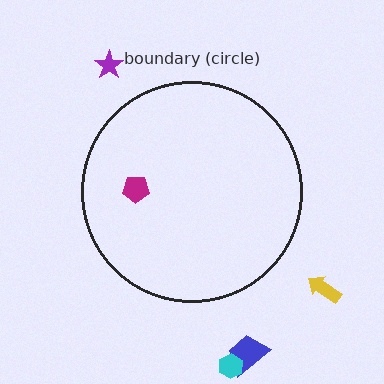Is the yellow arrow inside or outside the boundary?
Outside.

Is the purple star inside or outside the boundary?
Outside.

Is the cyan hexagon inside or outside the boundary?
Outside.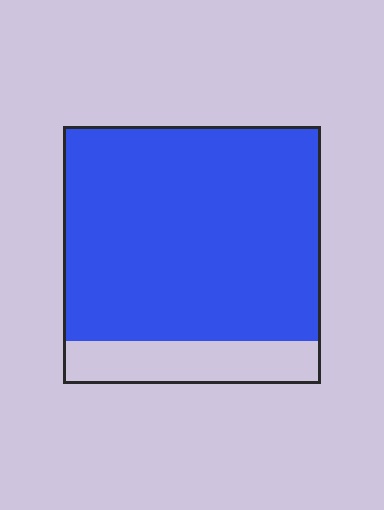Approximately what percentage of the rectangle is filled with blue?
Approximately 85%.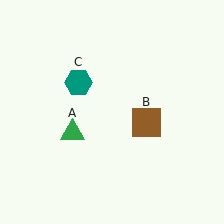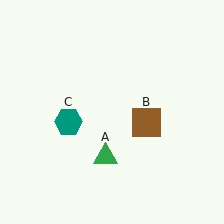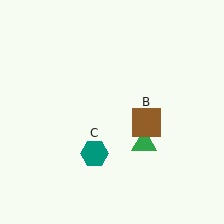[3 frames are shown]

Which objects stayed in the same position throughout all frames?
Brown square (object B) remained stationary.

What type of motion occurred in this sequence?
The green triangle (object A), teal hexagon (object C) rotated counterclockwise around the center of the scene.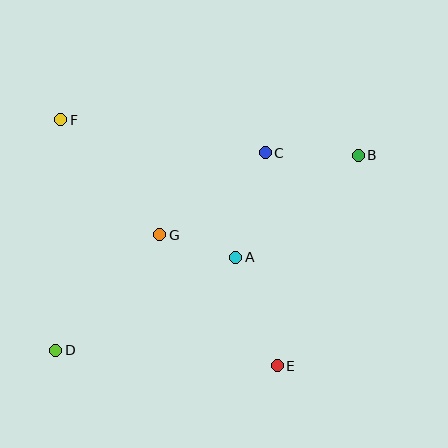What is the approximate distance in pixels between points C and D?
The distance between C and D is approximately 288 pixels.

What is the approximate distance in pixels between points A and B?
The distance between A and B is approximately 160 pixels.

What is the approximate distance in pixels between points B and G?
The distance between B and G is approximately 214 pixels.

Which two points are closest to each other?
Points A and G are closest to each other.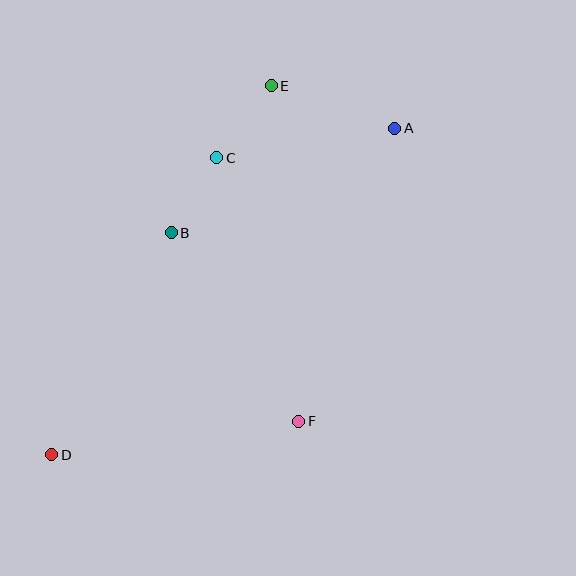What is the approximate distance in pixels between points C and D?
The distance between C and D is approximately 340 pixels.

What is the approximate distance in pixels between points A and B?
The distance between A and B is approximately 247 pixels.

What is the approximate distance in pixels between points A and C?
The distance between A and C is approximately 181 pixels.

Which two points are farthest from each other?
Points A and D are farthest from each other.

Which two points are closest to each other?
Points B and C are closest to each other.